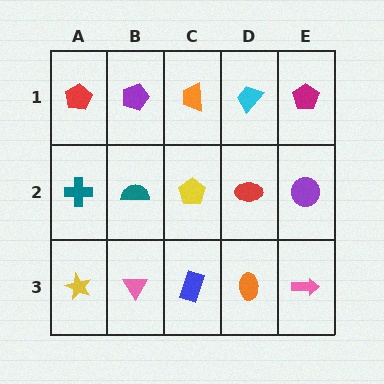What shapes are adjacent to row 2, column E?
A magenta pentagon (row 1, column E), a pink arrow (row 3, column E), a red ellipse (row 2, column D).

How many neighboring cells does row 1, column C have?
3.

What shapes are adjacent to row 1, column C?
A yellow pentagon (row 2, column C), a purple pentagon (row 1, column B), a cyan trapezoid (row 1, column D).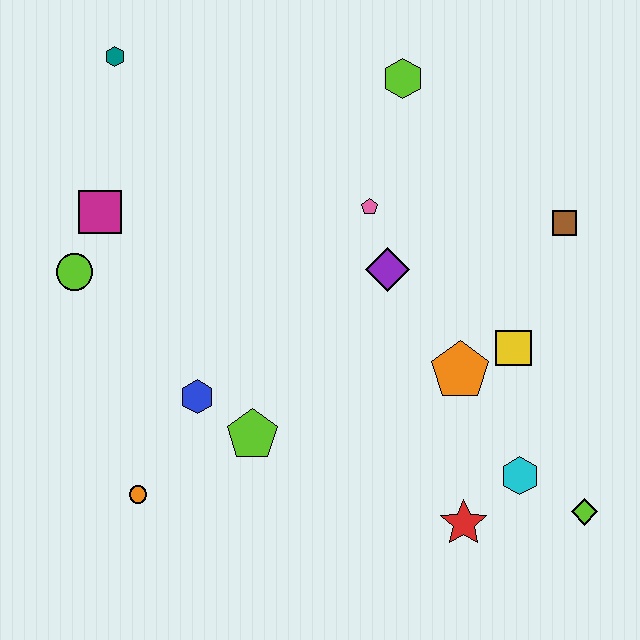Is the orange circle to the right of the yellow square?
No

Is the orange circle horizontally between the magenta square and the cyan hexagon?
Yes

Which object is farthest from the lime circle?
The lime diamond is farthest from the lime circle.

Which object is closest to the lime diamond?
The cyan hexagon is closest to the lime diamond.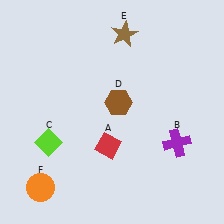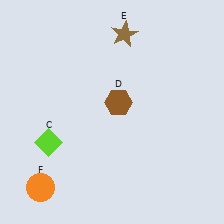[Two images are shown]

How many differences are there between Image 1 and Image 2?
There are 2 differences between the two images.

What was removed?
The red diamond (A), the purple cross (B) were removed in Image 2.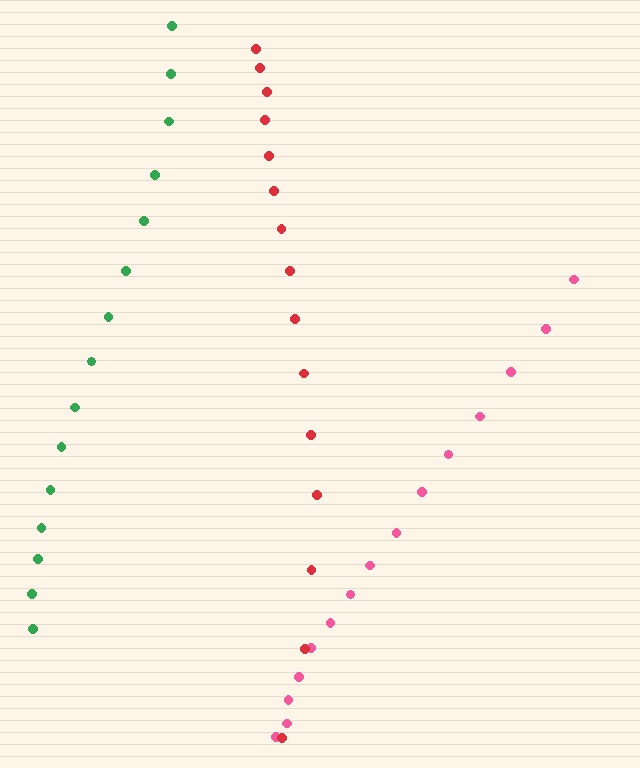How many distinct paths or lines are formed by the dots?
There are 3 distinct paths.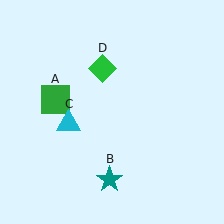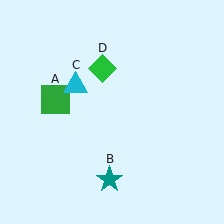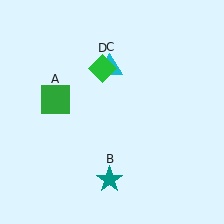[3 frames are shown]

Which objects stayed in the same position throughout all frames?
Green square (object A) and teal star (object B) and green diamond (object D) remained stationary.